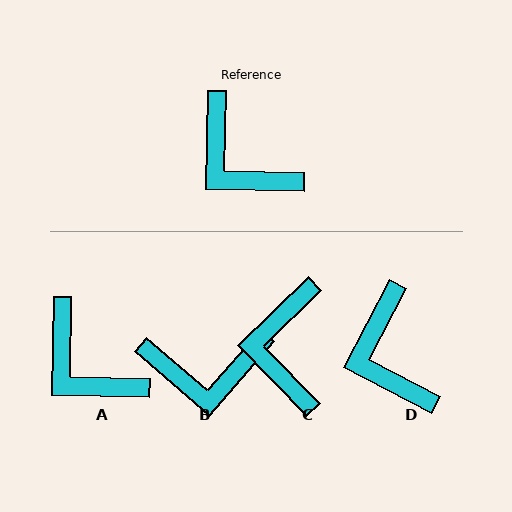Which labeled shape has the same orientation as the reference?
A.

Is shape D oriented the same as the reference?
No, it is off by about 27 degrees.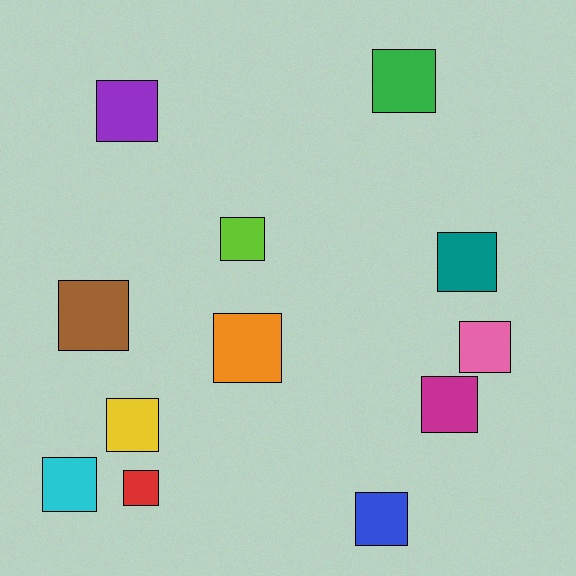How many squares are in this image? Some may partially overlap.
There are 12 squares.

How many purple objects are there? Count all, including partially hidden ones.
There is 1 purple object.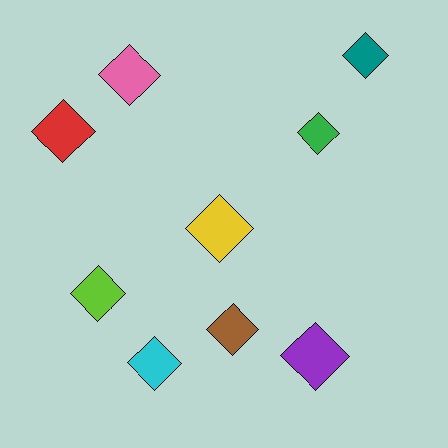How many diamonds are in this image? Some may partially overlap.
There are 9 diamonds.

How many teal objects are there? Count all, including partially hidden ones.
There is 1 teal object.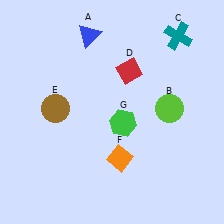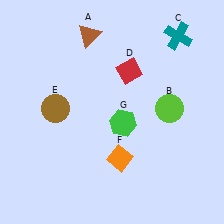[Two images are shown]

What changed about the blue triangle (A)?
In Image 1, A is blue. In Image 2, it changed to brown.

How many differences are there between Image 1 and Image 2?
There is 1 difference between the two images.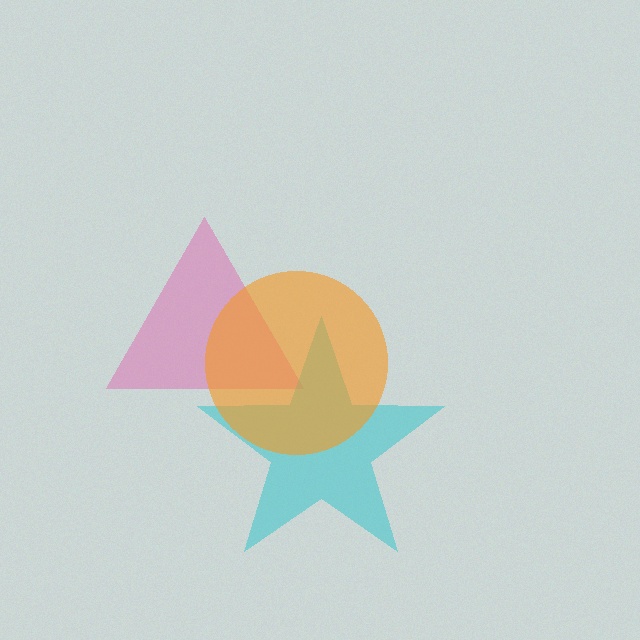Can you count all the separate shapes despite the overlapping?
Yes, there are 3 separate shapes.